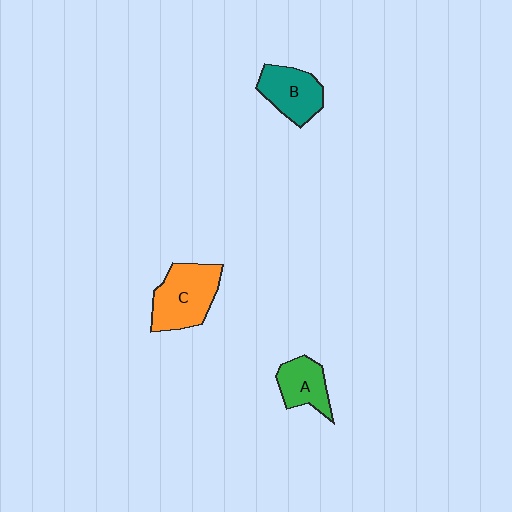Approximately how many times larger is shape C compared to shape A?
Approximately 1.6 times.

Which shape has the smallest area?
Shape A (green).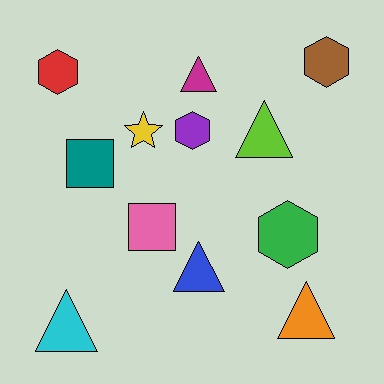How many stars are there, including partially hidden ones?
There is 1 star.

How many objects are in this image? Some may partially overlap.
There are 12 objects.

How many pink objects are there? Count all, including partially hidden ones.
There is 1 pink object.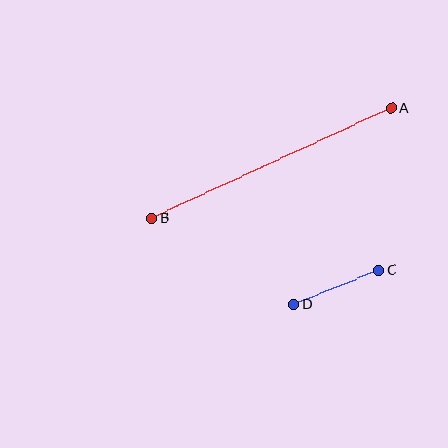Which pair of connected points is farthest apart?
Points A and B are farthest apart.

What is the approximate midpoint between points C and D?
The midpoint is at approximately (336, 287) pixels.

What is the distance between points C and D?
The distance is approximately 92 pixels.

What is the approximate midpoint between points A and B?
The midpoint is at approximately (271, 163) pixels.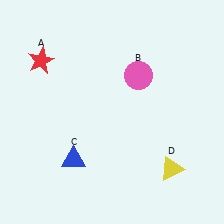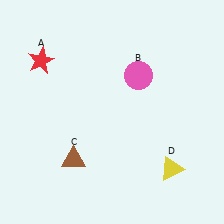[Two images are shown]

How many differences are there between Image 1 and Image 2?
There is 1 difference between the two images.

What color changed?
The triangle (C) changed from blue in Image 1 to brown in Image 2.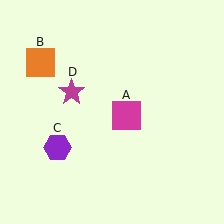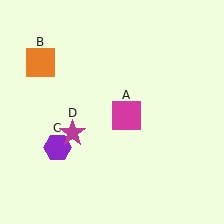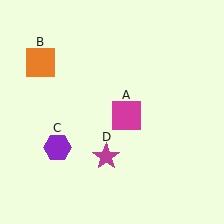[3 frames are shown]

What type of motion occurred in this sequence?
The magenta star (object D) rotated counterclockwise around the center of the scene.